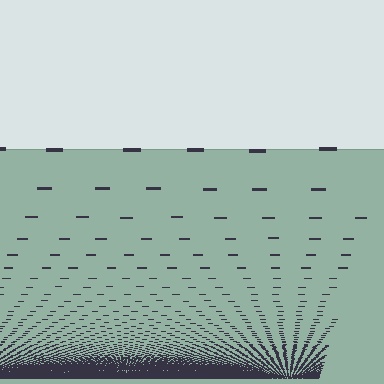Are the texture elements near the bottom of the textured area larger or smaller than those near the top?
Smaller. The gradient is inverted — elements near the bottom are smaller and denser.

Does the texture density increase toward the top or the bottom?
Density increases toward the bottom.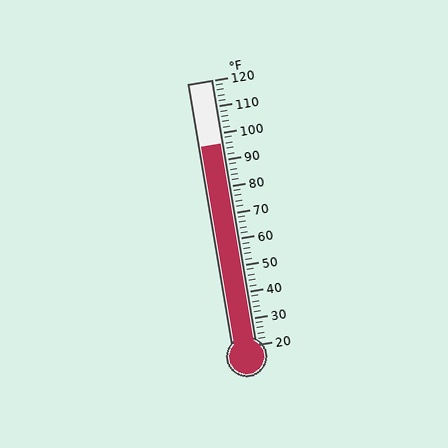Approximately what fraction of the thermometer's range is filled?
The thermometer is filled to approximately 75% of its range.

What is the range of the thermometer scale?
The thermometer scale ranges from 20°F to 120°F.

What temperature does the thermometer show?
The thermometer shows approximately 96°F.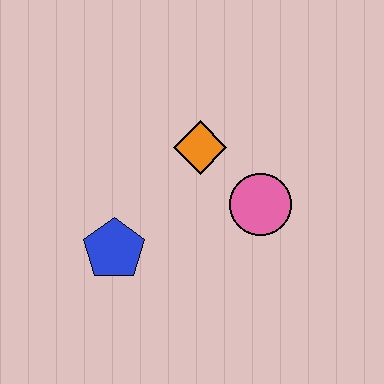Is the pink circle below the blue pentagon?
No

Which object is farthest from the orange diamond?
The blue pentagon is farthest from the orange diamond.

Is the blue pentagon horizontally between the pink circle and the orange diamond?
No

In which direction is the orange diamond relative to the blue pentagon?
The orange diamond is above the blue pentagon.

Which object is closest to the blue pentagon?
The orange diamond is closest to the blue pentagon.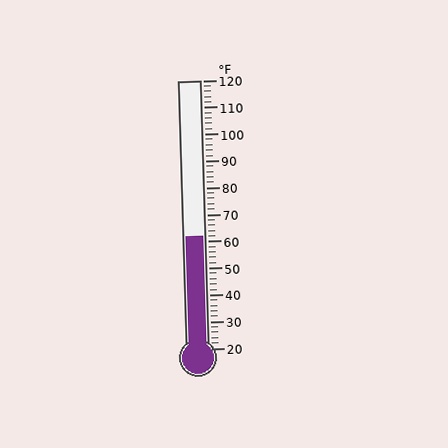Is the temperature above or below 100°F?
The temperature is below 100°F.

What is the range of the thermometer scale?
The thermometer scale ranges from 20°F to 120°F.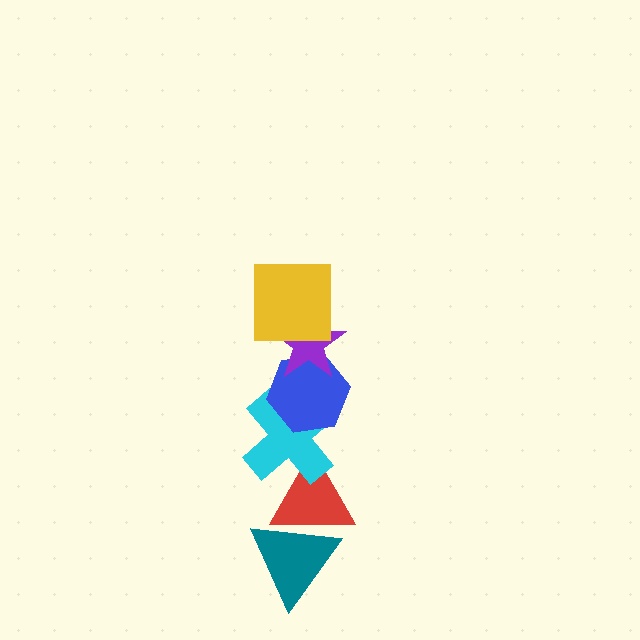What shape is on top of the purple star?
The yellow square is on top of the purple star.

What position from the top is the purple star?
The purple star is 2nd from the top.